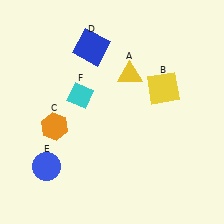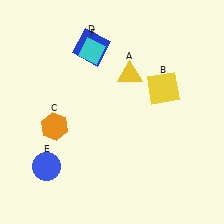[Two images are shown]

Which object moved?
The cyan diamond (F) moved up.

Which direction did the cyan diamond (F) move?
The cyan diamond (F) moved up.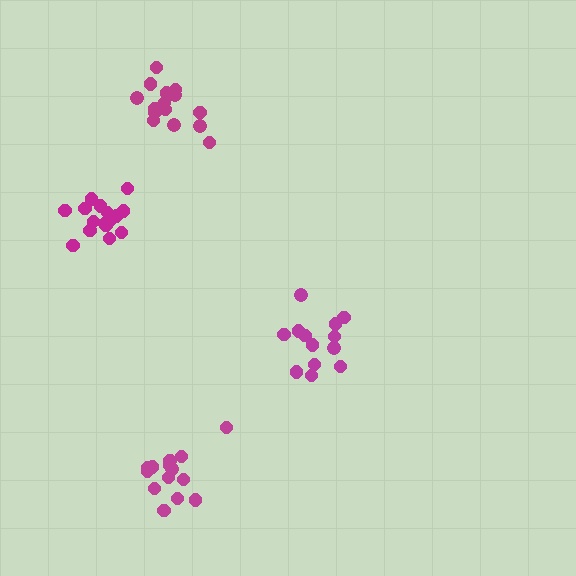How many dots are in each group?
Group 1: 14 dots, Group 2: 16 dots, Group 3: 16 dots, Group 4: 13 dots (59 total).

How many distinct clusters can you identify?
There are 4 distinct clusters.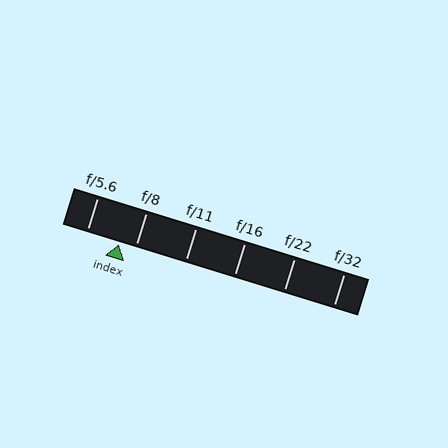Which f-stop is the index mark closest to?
The index mark is closest to f/8.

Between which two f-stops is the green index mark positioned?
The index mark is between f/5.6 and f/8.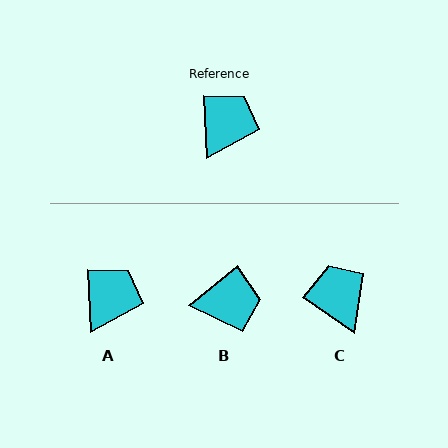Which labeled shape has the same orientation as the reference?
A.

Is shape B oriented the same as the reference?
No, it is off by about 55 degrees.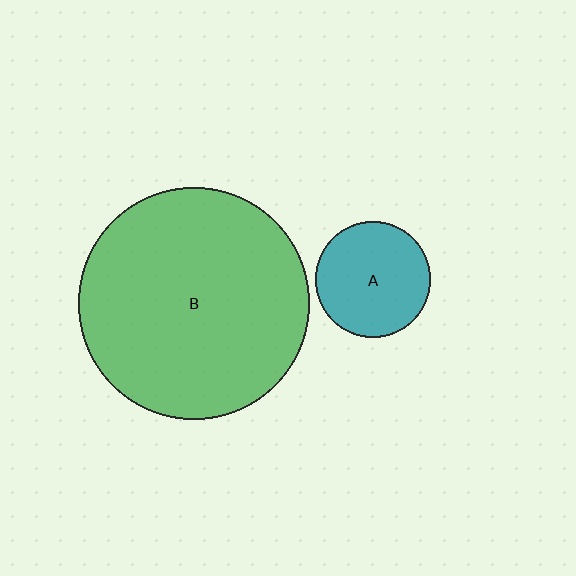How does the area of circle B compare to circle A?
Approximately 4.0 times.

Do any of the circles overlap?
No, none of the circles overlap.